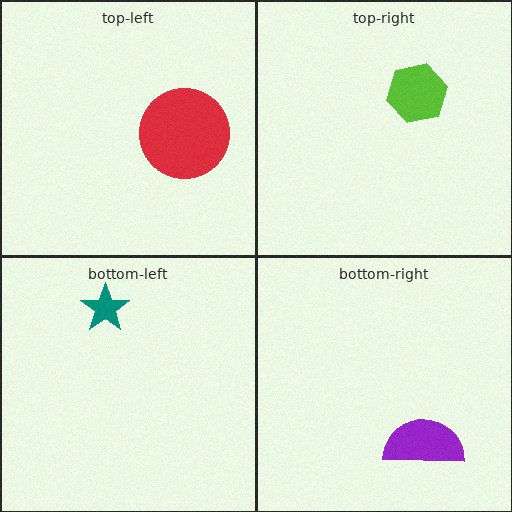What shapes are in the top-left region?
The red circle.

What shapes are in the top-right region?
The lime hexagon.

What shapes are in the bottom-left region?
The teal star.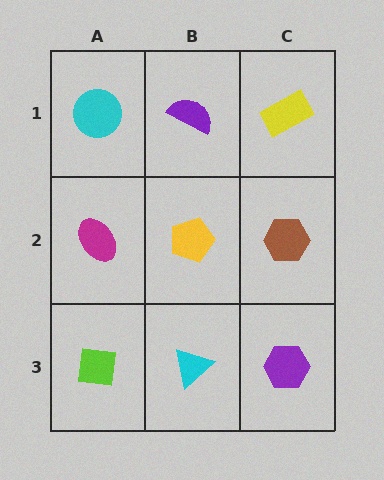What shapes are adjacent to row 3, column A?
A magenta ellipse (row 2, column A), a cyan triangle (row 3, column B).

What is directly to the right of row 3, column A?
A cyan triangle.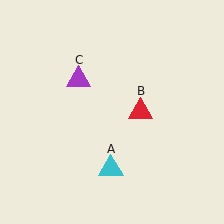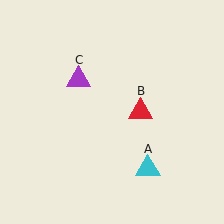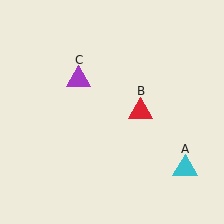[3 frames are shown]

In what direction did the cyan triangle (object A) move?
The cyan triangle (object A) moved right.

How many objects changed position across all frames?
1 object changed position: cyan triangle (object A).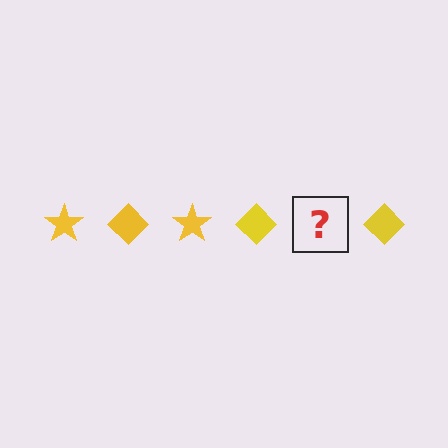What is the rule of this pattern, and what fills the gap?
The rule is that the pattern cycles through star, diamond shapes in yellow. The gap should be filled with a yellow star.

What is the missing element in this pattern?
The missing element is a yellow star.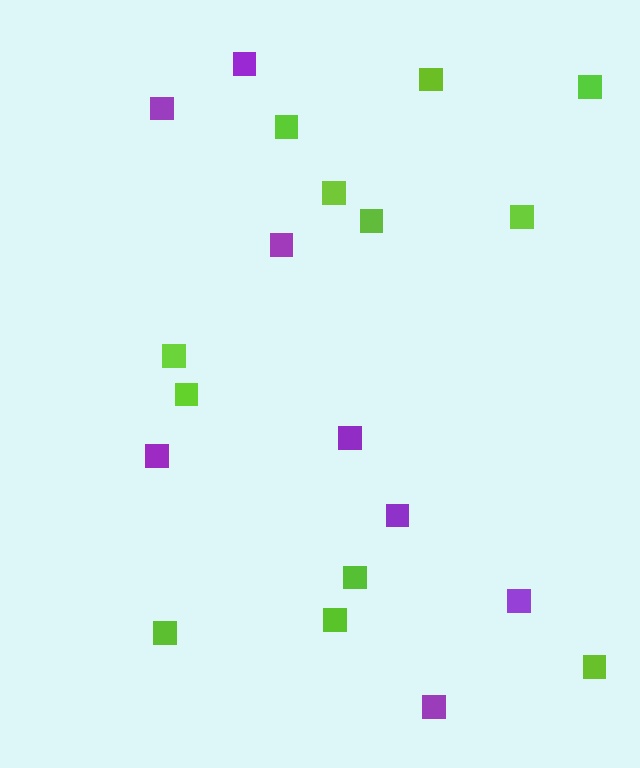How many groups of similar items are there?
There are 2 groups: one group of purple squares (8) and one group of lime squares (12).